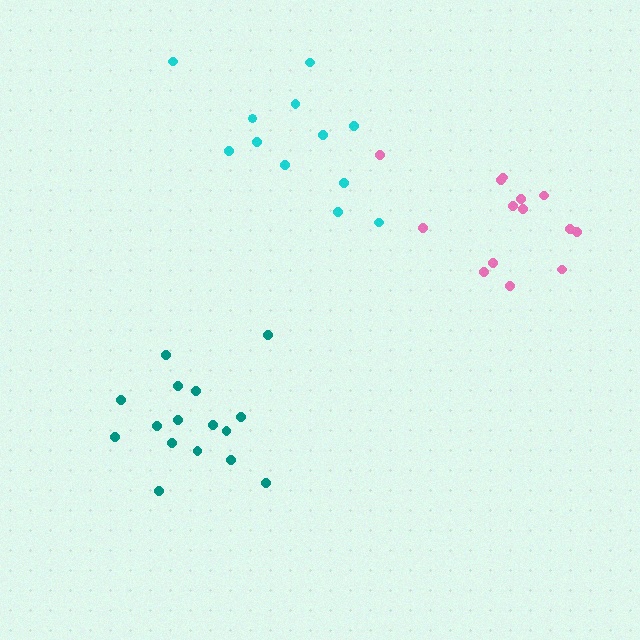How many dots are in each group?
Group 1: 16 dots, Group 2: 12 dots, Group 3: 14 dots (42 total).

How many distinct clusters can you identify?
There are 3 distinct clusters.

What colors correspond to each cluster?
The clusters are colored: teal, cyan, pink.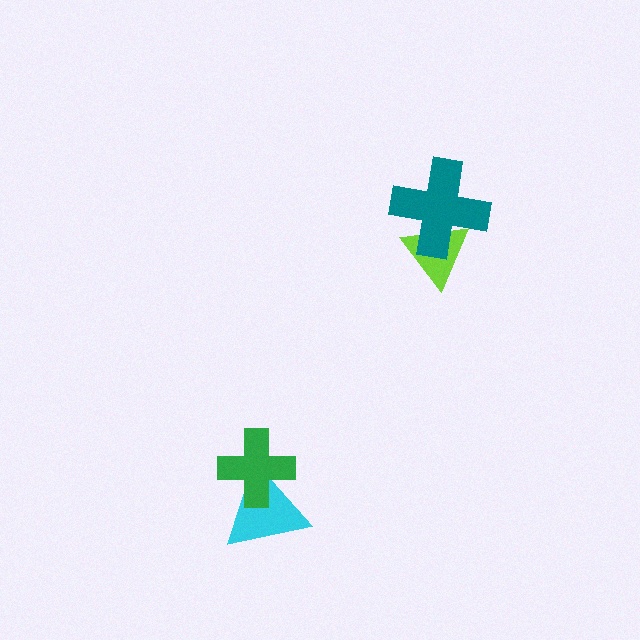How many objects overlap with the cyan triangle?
1 object overlaps with the cyan triangle.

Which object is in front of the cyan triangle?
The green cross is in front of the cyan triangle.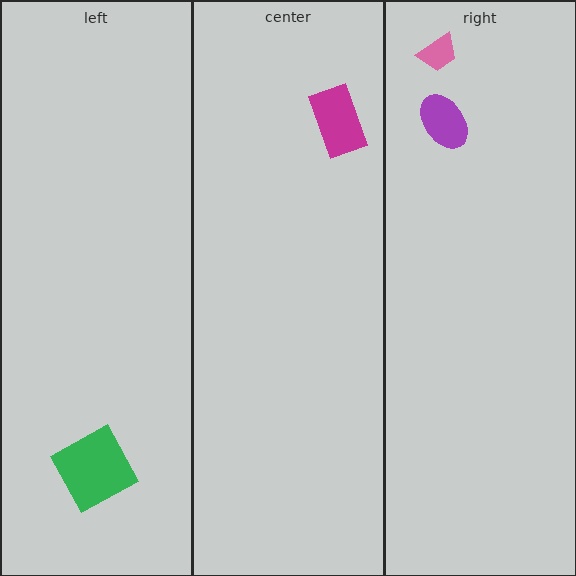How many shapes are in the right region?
2.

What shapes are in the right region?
The purple ellipse, the pink trapezoid.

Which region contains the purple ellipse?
The right region.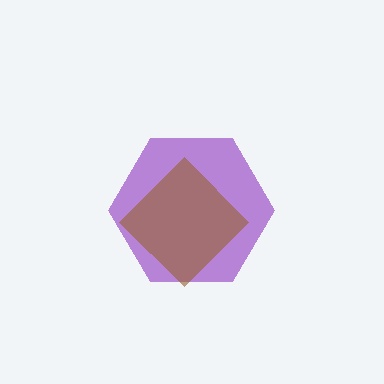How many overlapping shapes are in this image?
There are 2 overlapping shapes in the image.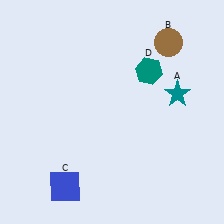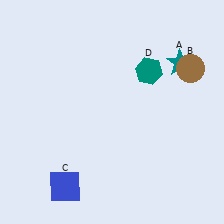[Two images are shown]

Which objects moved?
The objects that moved are: the teal star (A), the brown circle (B).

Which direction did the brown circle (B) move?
The brown circle (B) moved down.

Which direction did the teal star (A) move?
The teal star (A) moved up.